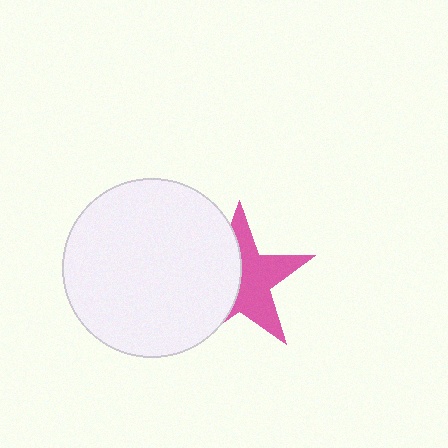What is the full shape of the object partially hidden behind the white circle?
The partially hidden object is a pink star.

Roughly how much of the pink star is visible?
About half of it is visible (roughly 53%).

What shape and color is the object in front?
The object in front is a white circle.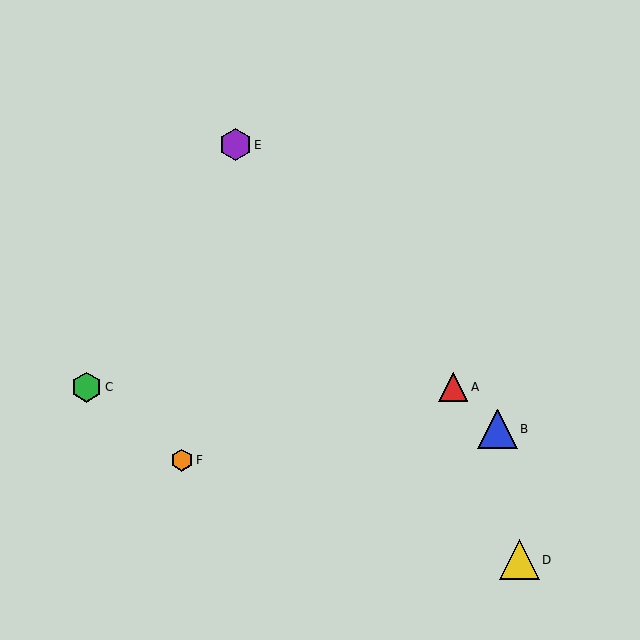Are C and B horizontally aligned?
No, C is at y≈387 and B is at y≈429.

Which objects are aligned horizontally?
Objects A, C are aligned horizontally.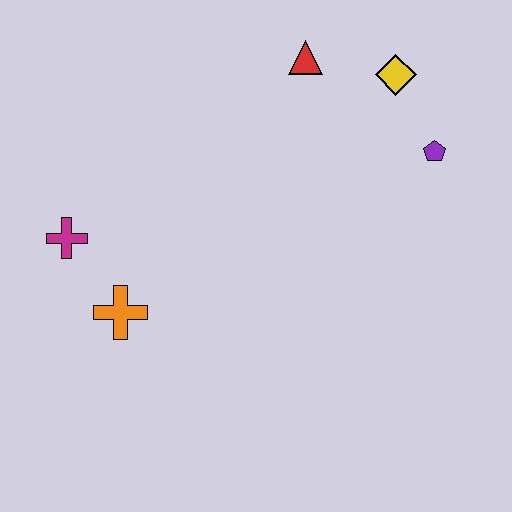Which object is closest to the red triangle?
The yellow diamond is closest to the red triangle.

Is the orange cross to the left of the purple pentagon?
Yes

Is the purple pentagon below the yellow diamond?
Yes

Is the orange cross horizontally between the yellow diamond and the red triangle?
No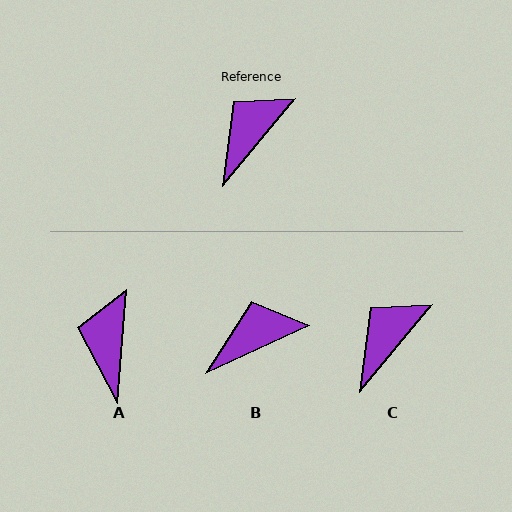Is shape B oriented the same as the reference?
No, it is off by about 25 degrees.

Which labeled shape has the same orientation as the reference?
C.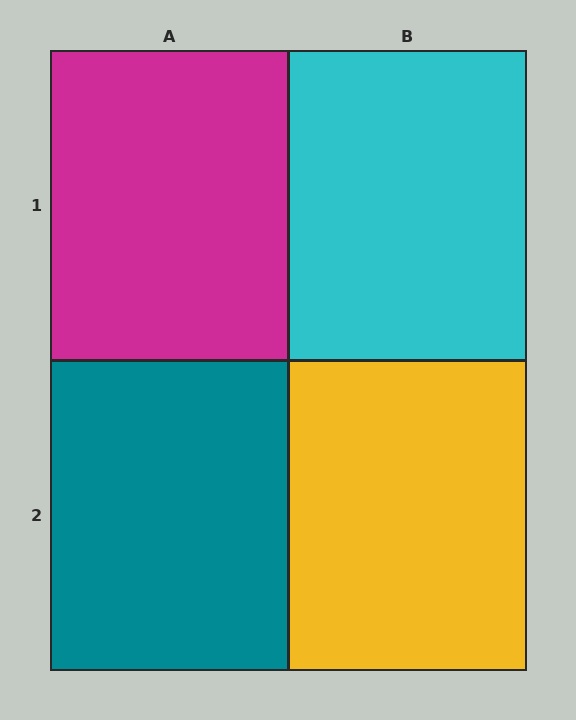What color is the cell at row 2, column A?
Teal.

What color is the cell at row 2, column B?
Yellow.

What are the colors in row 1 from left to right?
Magenta, cyan.